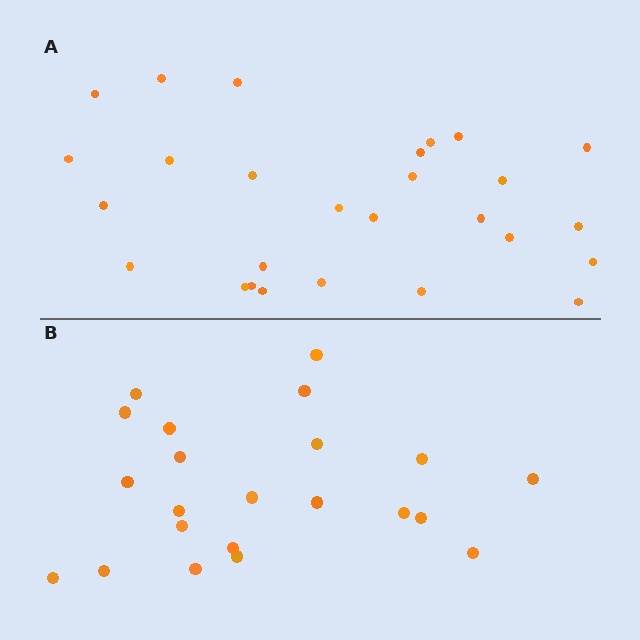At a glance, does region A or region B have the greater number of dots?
Region A (the top region) has more dots.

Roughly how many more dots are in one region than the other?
Region A has about 5 more dots than region B.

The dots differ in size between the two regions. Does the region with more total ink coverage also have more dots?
No. Region B has more total ink coverage because its dots are larger, but region A actually contains more individual dots. Total area can be misleading — the number of items is what matters here.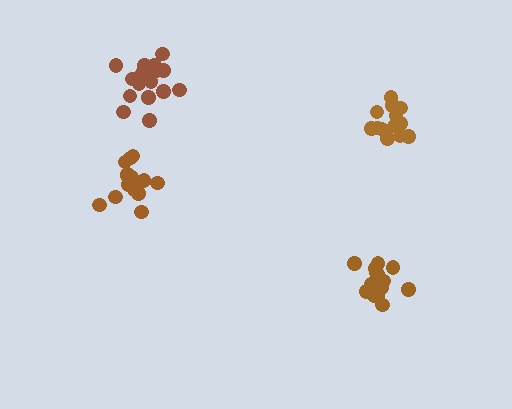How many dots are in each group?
Group 1: 16 dots, Group 2: 14 dots, Group 3: 13 dots, Group 4: 16 dots (59 total).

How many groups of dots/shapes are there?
There are 4 groups.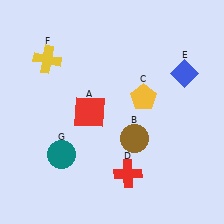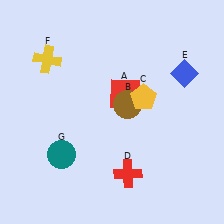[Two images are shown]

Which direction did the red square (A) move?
The red square (A) moved right.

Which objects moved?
The objects that moved are: the red square (A), the brown circle (B).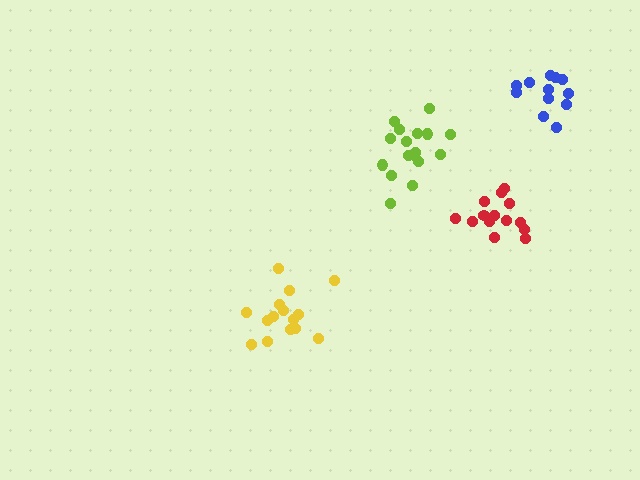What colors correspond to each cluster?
The clusters are colored: lime, yellow, blue, red.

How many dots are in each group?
Group 1: 17 dots, Group 2: 15 dots, Group 3: 12 dots, Group 4: 14 dots (58 total).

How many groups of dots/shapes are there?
There are 4 groups.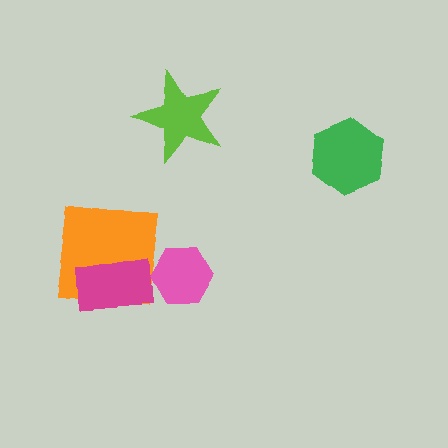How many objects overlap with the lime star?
0 objects overlap with the lime star.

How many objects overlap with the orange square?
1 object overlaps with the orange square.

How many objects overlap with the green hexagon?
0 objects overlap with the green hexagon.